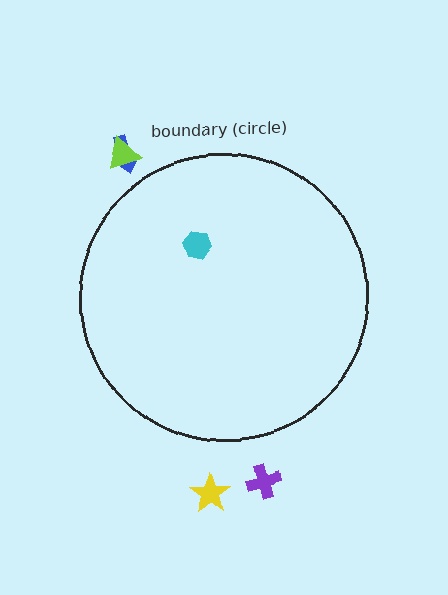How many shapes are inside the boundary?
1 inside, 4 outside.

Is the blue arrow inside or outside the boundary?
Outside.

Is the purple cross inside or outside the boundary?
Outside.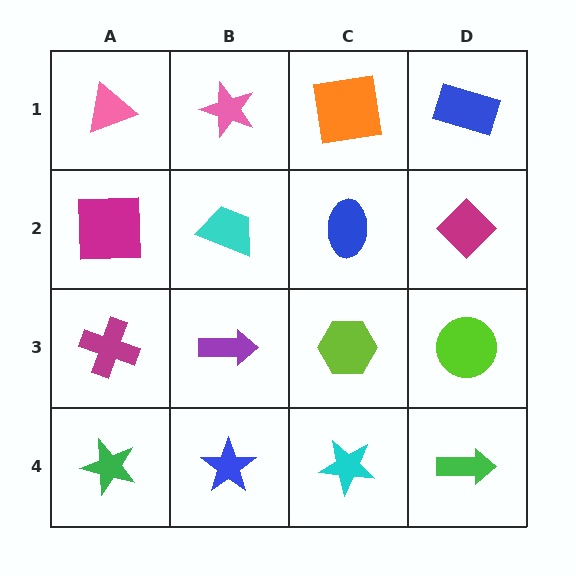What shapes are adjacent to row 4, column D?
A lime circle (row 3, column D), a cyan star (row 4, column C).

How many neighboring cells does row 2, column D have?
3.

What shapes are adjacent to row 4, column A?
A magenta cross (row 3, column A), a blue star (row 4, column B).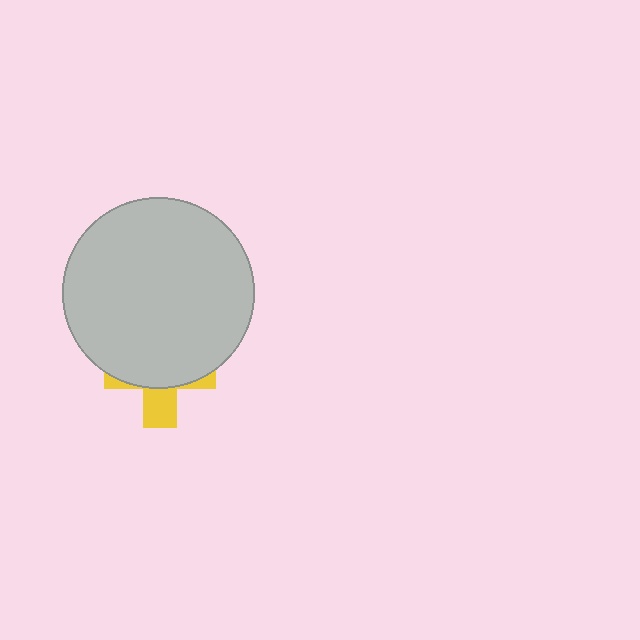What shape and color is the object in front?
The object in front is a light gray circle.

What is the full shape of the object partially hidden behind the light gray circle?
The partially hidden object is a yellow cross.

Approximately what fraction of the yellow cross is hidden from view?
Roughly 69% of the yellow cross is hidden behind the light gray circle.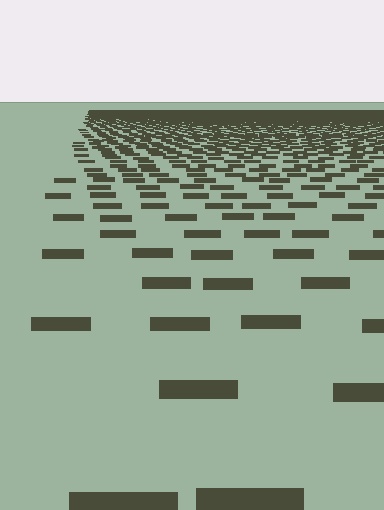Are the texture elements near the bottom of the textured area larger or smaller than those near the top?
Larger. Near the bottom, elements are closer to the viewer and appear at a bigger on-screen size.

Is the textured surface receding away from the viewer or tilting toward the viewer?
The surface is receding away from the viewer. Texture elements get smaller and denser toward the top.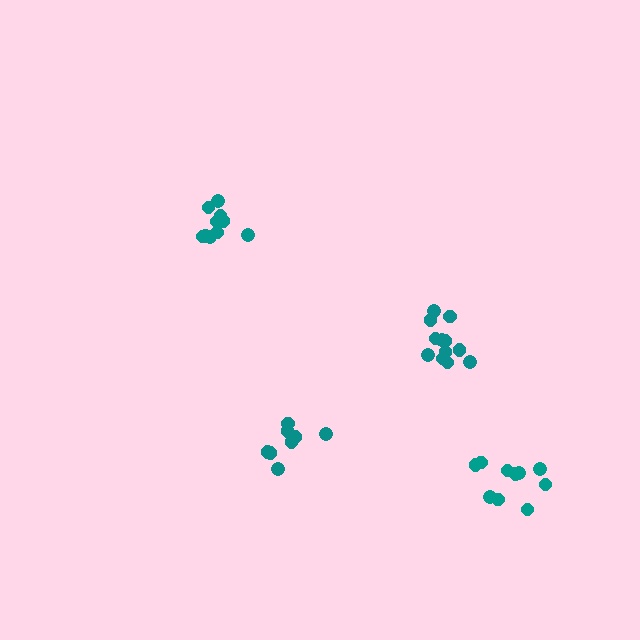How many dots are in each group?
Group 1: 10 dots, Group 2: 12 dots, Group 3: 8 dots, Group 4: 10 dots (40 total).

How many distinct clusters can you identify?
There are 4 distinct clusters.